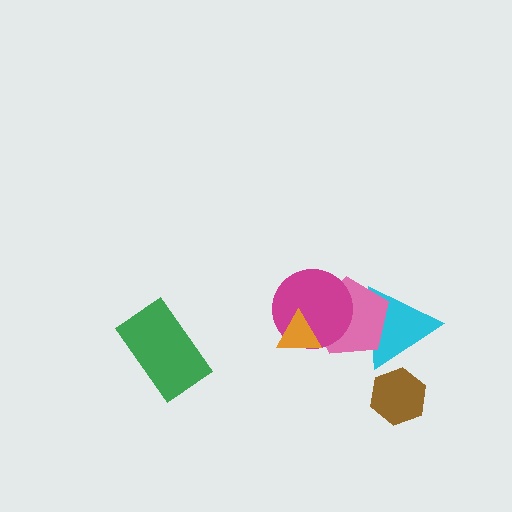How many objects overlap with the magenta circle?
2 objects overlap with the magenta circle.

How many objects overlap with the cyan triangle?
2 objects overlap with the cyan triangle.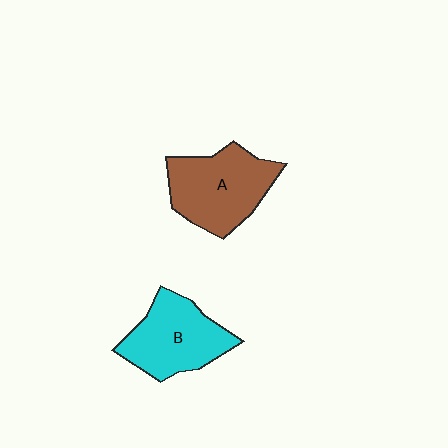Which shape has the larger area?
Shape A (brown).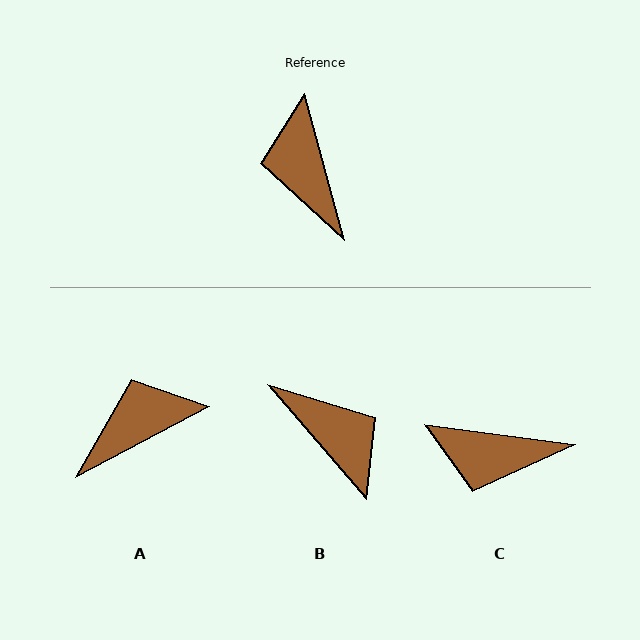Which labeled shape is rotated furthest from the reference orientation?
B, about 155 degrees away.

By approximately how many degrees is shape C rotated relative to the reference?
Approximately 67 degrees counter-clockwise.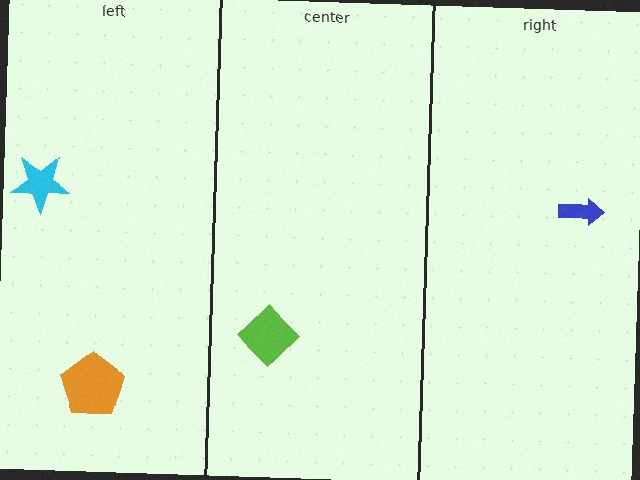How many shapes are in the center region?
1.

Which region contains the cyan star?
The left region.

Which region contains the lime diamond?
The center region.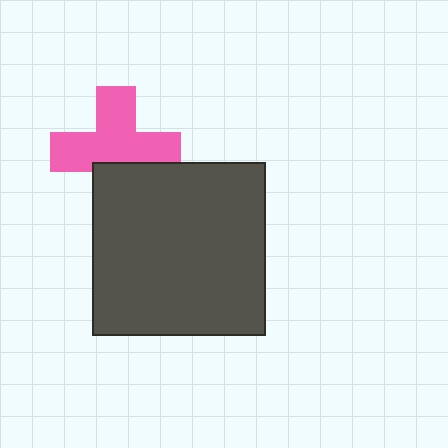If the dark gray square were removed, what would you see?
You would see the complete pink cross.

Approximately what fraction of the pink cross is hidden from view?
Roughly 31% of the pink cross is hidden behind the dark gray square.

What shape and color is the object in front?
The object in front is a dark gray square.